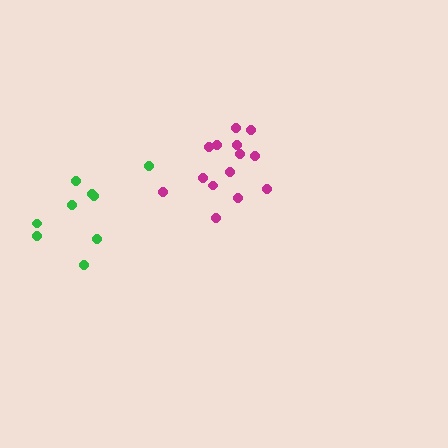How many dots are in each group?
Group 1: 14 dots, Group 2: 9 dots (23 total).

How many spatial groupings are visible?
There are 2 spatial groupings.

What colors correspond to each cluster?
The clusters are colored: magenta, green.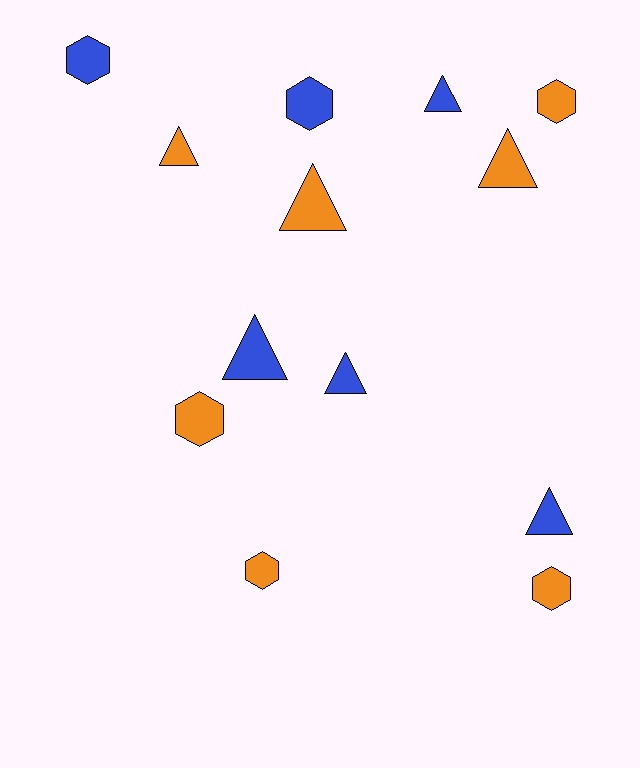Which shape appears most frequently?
Triangle, with 7 objects.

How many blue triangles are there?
There are 4 blue triangles.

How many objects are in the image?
There are 13 objects.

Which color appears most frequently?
Orange, with 7 objects.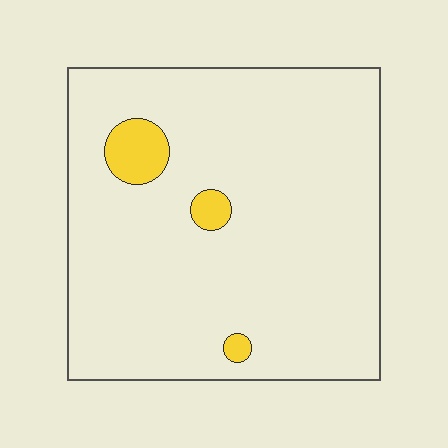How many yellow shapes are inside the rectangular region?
3.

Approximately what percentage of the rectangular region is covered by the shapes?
Approximately 5%.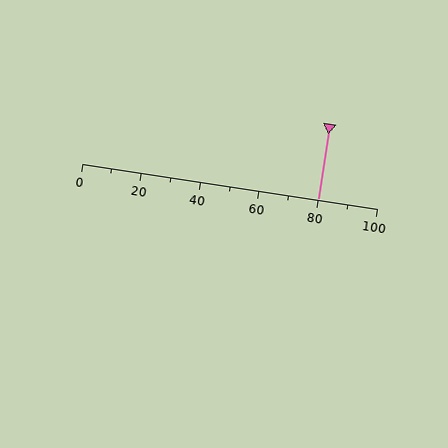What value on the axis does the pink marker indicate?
The marker indicates approximately 80.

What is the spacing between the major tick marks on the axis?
The major ticks are spaced 20 apart.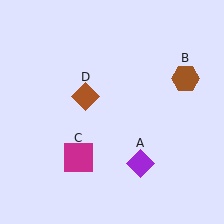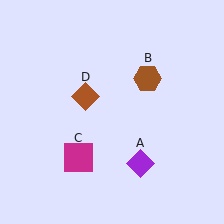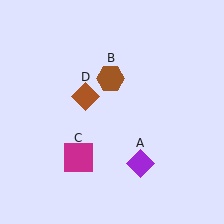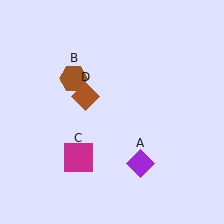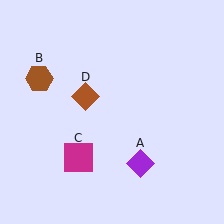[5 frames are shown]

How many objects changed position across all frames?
1 object changed position: brown hexagon (object B).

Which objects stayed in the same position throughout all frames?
Purple diamond (object A) and magenta square (object C) and brown diamond (object D) remained stationary.